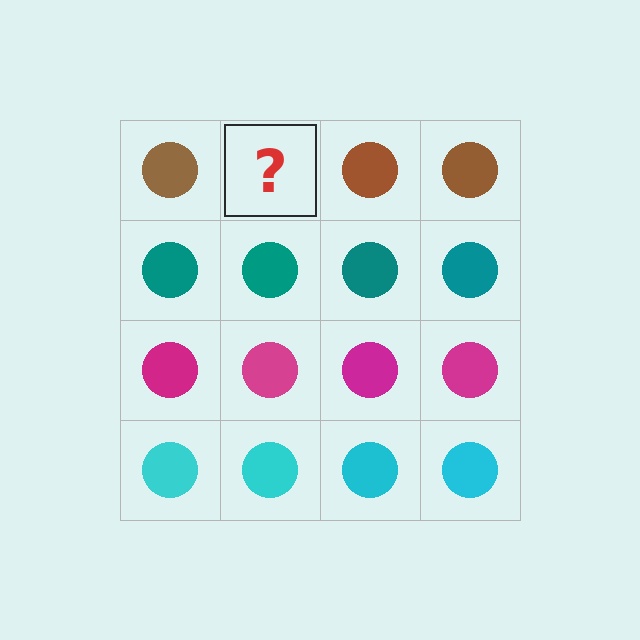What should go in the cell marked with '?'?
The missing cell should contain a brown circle.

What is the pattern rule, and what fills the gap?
The rule is that each row has a consistent color. The gap should be filled with a brown circle.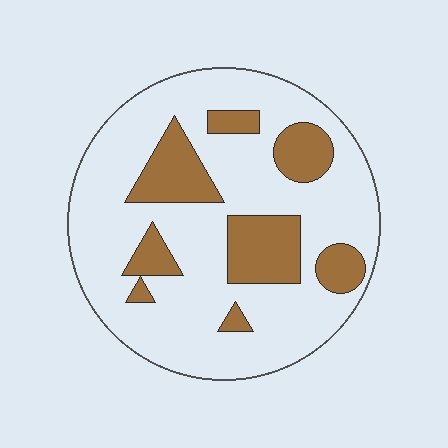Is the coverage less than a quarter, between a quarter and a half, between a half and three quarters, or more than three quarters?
Less than a quarter.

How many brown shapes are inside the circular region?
8.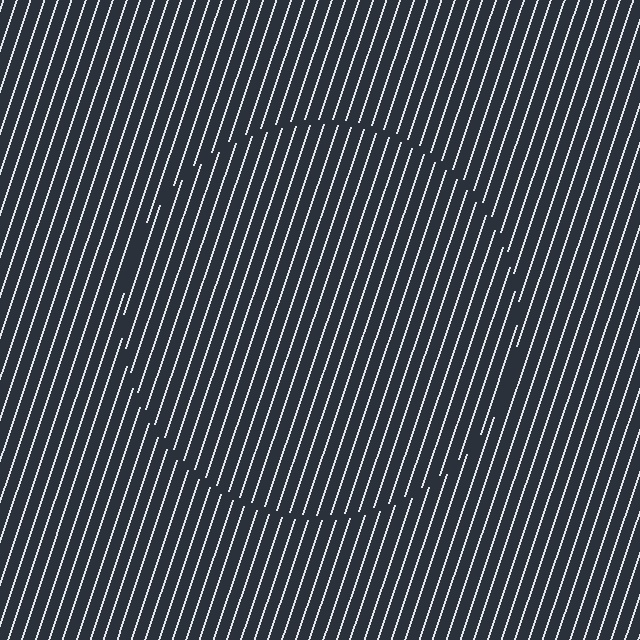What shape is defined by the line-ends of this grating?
An illusory circle. The interior of the shape contains the same grating, shifted by half a period — the contour is defined by the phase discontinuity where line-ends from the inner and outer gratings abut.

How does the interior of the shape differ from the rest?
The interior of the shape contains the same grating, shifted by half a period — the contour is defined by the phase discontinuity where line-ends from the inner and outer gratings abut.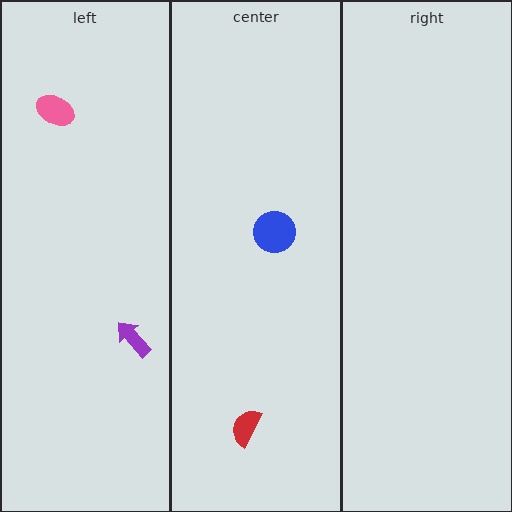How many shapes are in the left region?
2.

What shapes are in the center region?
The blue circle, the red semicircle.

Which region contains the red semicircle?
The center region.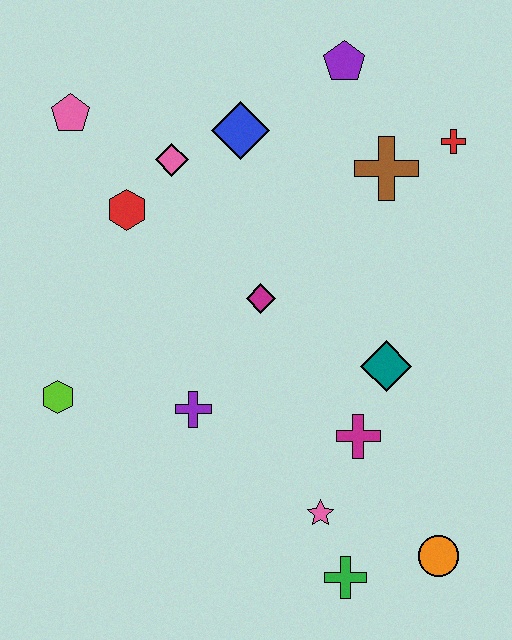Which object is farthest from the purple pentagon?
The green cross is farthest from the purple pentagon.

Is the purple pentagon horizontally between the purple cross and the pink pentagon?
No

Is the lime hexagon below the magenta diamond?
Yes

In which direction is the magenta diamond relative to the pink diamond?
The magenta diamond is below the pink diamond.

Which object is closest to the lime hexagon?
The purple cross is closest to the lime hexagon.